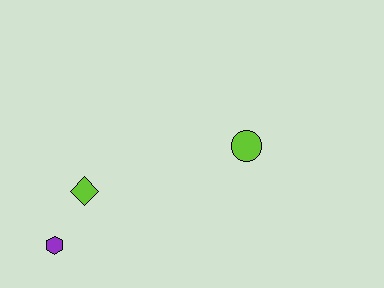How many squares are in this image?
There are no squares.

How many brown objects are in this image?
There are no brown objects.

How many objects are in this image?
There are 3 objects.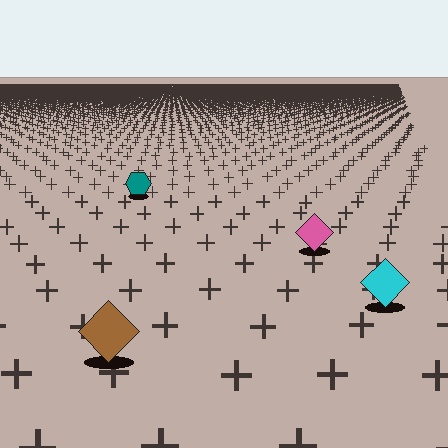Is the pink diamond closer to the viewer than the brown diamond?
No. The brown diamond is closer — you can tell from the texture gradient: the ground texture is coarser near it.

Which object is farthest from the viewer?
The teal hexagon is farthest from the viewer. It appears smaller and the ground texture around it is denser.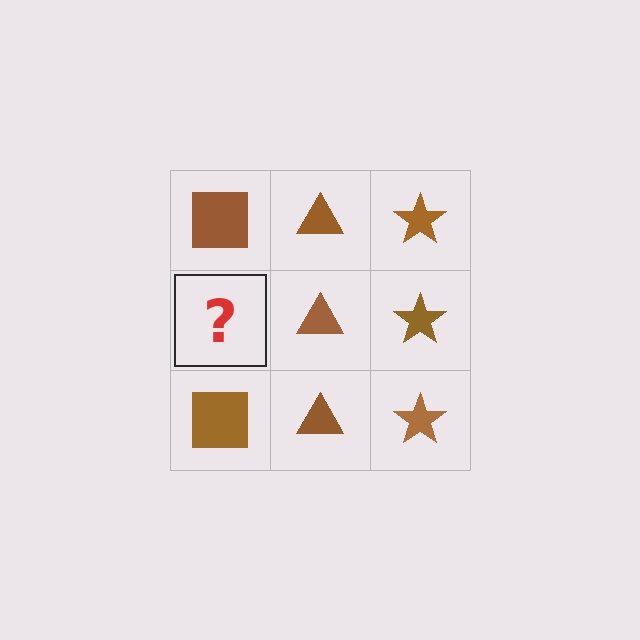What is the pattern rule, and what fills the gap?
The rule is that each column has a consistent shape. The gap should be filled with a brown square.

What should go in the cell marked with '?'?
The missing cell should contain a brown square.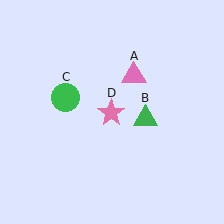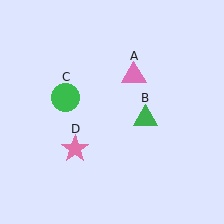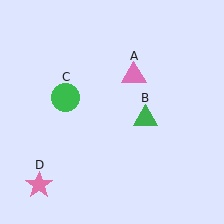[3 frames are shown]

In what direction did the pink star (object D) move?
The pink star (object D) moved down and to the left.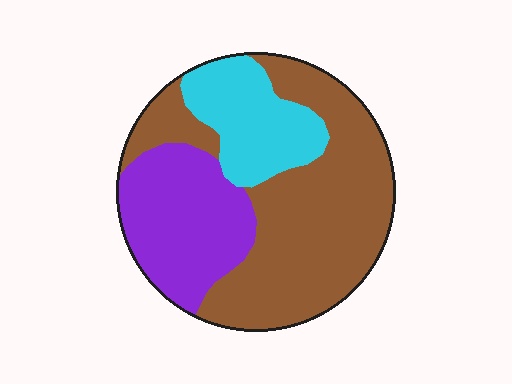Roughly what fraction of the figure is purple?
Purple covers about 25% of the figure.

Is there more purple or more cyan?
Purple.